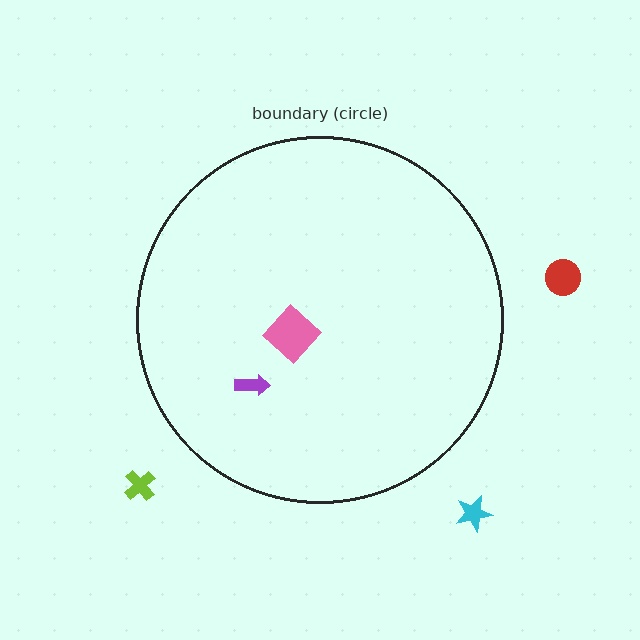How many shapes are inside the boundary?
2 inside, 3 outside.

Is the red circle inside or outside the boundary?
Outside.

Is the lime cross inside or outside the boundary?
Outside.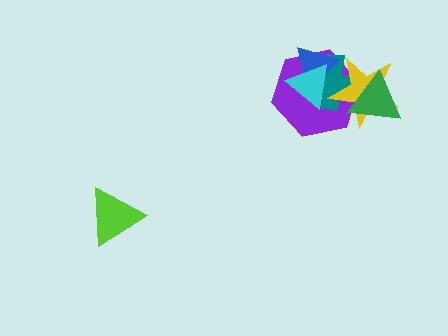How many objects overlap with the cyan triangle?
4 objects overlap with the cyan triangle.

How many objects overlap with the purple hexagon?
5 objects overlap with the purple hexagon.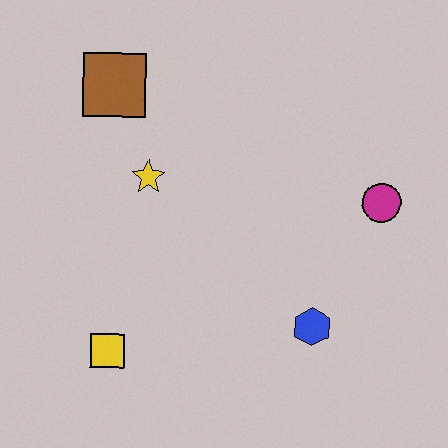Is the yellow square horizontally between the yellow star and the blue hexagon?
No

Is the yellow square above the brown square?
No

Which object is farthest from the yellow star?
The magenta circle is farthest from the yellow star.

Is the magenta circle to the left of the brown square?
No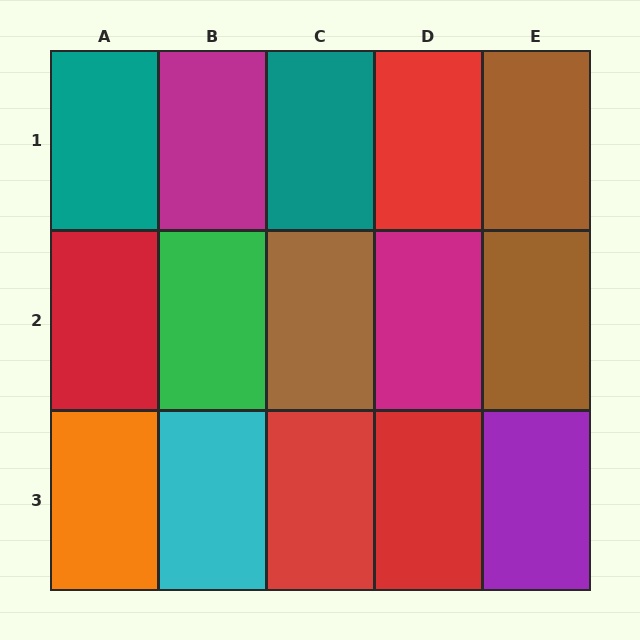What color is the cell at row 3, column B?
Cyan.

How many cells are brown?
3 cells are brown.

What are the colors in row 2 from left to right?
Red, green, brown, magenta, brown.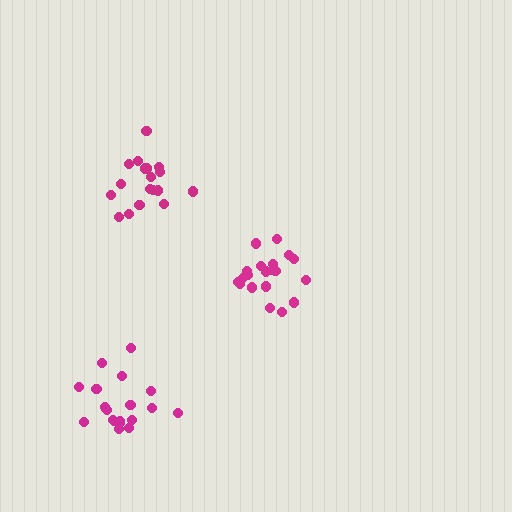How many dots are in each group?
Group 1: 18 dots, Group 2: 21 dots, Group 3: 20 dots (59 total).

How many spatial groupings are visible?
There are 3 spatial groupings.